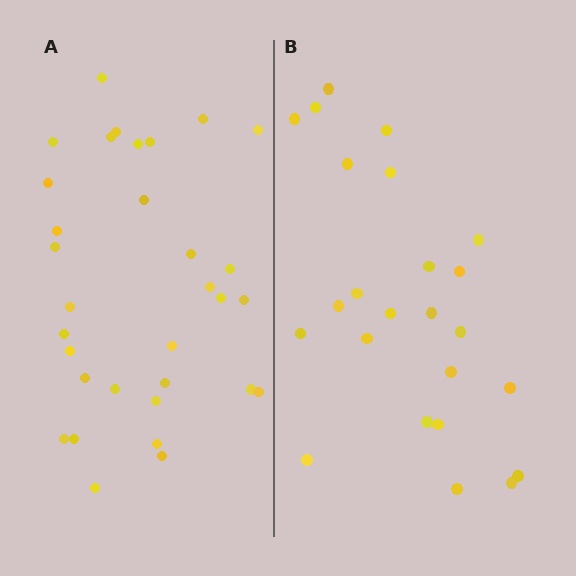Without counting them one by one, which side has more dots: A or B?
Region A (the left region) has more dots.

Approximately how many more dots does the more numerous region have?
Region A has roughly 8 or so more dots than region B.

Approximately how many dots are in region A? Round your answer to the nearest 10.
About 30 dots. (The exact count is 32, which rounds to 30.)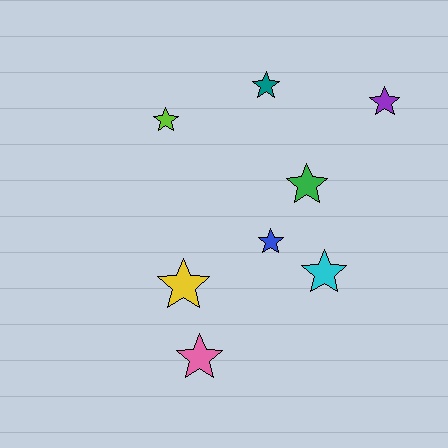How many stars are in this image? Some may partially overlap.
There are 8 stars.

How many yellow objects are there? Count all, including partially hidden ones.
There is 1 yellow object.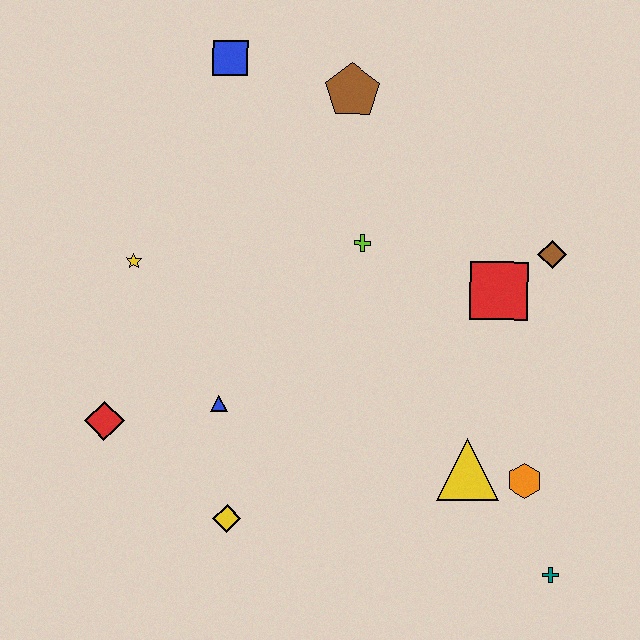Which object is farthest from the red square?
The red diamond is farthest from the red square.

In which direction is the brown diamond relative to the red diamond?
The brown diamond is to the right of the red diamond.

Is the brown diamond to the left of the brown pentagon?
No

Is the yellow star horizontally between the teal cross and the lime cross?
No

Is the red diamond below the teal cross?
No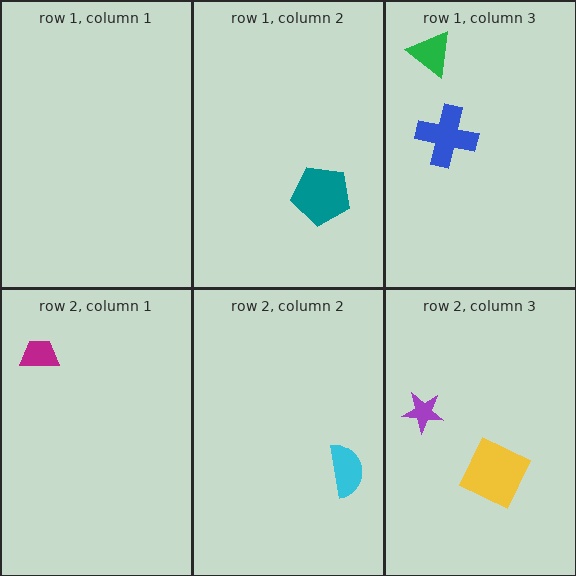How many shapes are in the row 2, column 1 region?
1.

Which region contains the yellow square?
The row 2, column 3 region.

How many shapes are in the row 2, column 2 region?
1.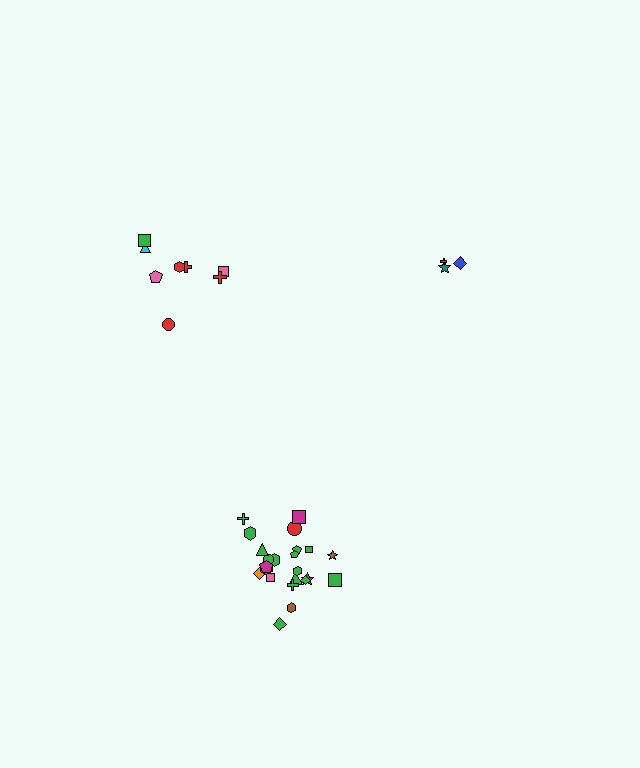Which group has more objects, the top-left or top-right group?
The top-left group.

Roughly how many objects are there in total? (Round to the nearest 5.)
Roughly 35 objects in total.